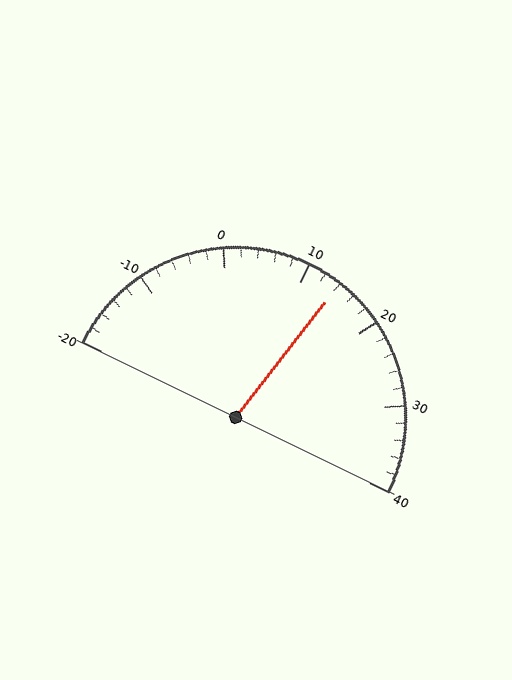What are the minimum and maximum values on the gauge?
The gauge ranges from -20 to 40.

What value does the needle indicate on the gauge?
The needle indicates approximately 14.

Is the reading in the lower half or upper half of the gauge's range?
The reading is in the upper half of the range (-20 to 40).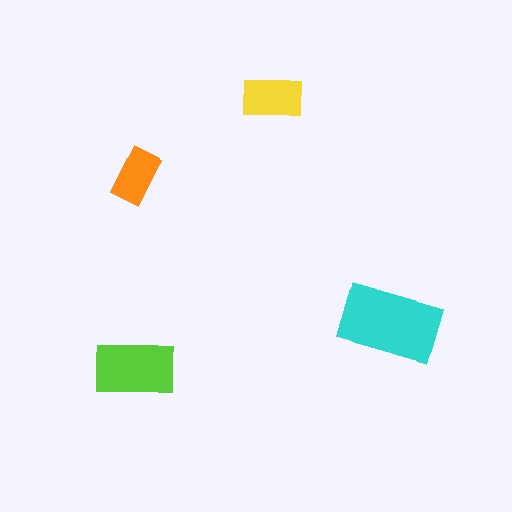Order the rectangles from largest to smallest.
the cyan one, the lime one, the yellow one, the orange one.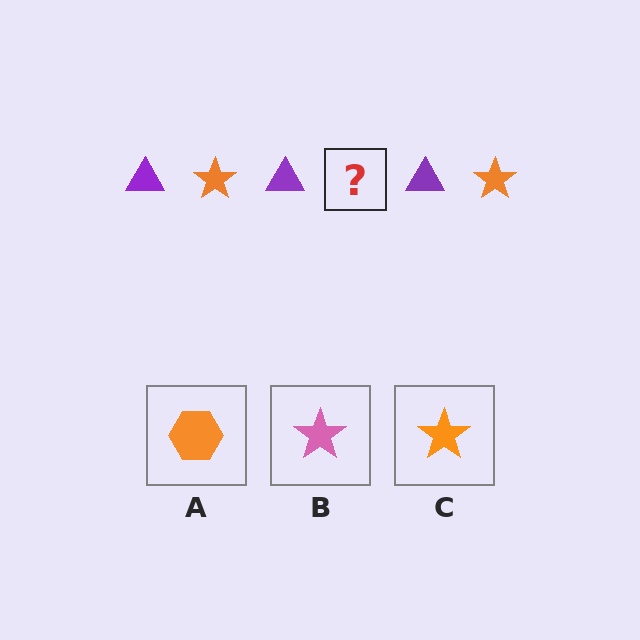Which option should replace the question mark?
Option C.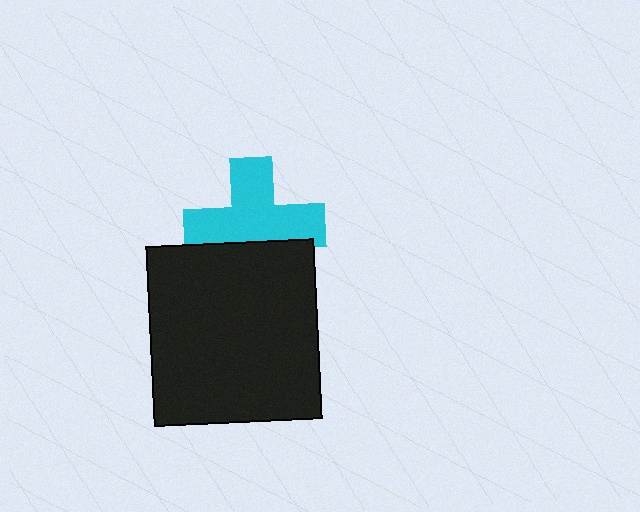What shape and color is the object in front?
The object in front is a black rectangle.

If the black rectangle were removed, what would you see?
You would see the complete cyan cross.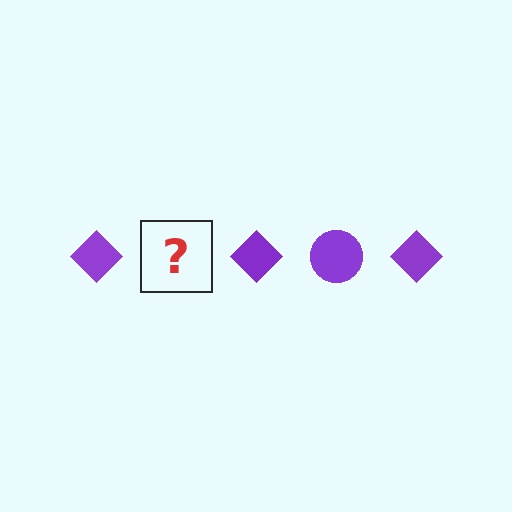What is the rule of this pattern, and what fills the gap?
The rule is that the pattern cycles through diamond, circle shapes in purple. The gap should be filled with a purple circle.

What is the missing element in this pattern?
The missing element is a purple circle.